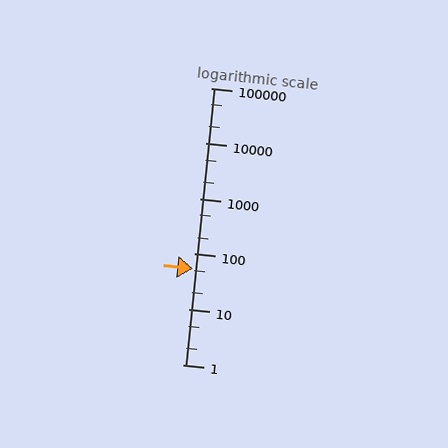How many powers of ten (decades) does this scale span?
The scale spans 5 decades, from 1 to 100000.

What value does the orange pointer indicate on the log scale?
The pointer indicates approximately 55.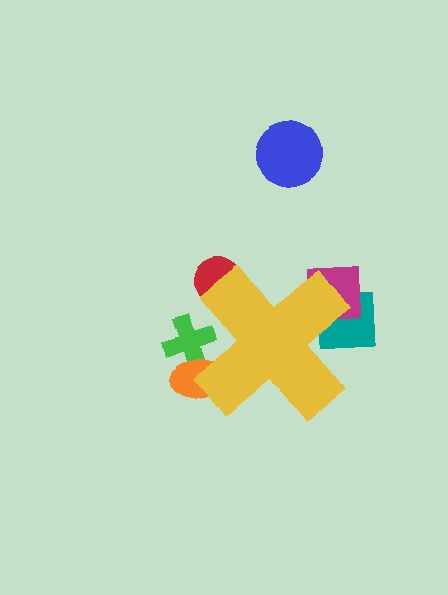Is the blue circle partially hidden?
No, the blue circle is fully visible.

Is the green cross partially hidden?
Yes, the green cross is partially hidden behind the yellow cross.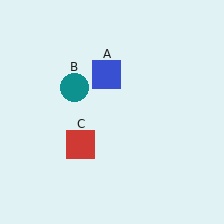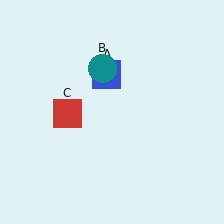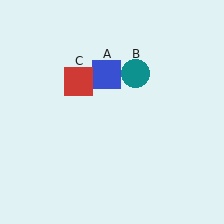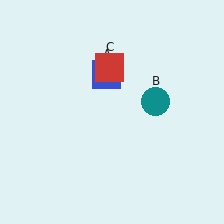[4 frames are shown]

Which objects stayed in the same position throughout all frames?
Blue square (object A) remained stationary.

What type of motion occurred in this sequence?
The teal circle (object B), red square (object C) rotated clockwise around the center of the scene.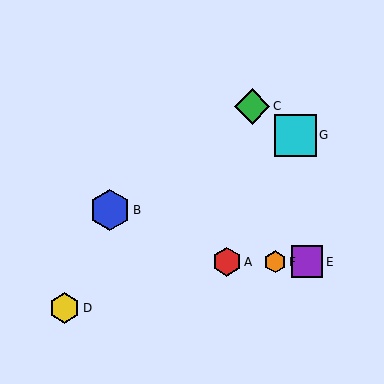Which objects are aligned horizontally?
Objects A, E, F are aligned horizontally.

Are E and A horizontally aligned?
Yes, both are at y≈262.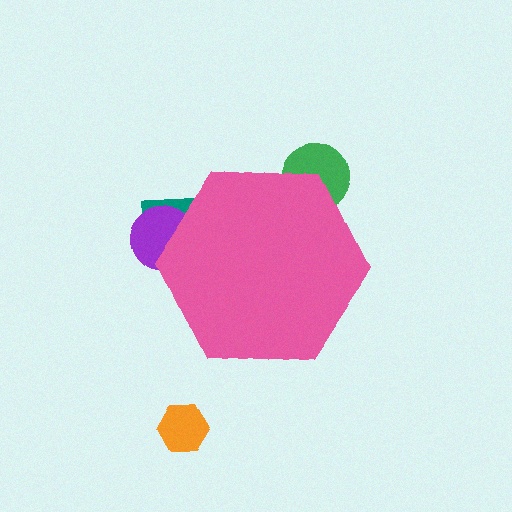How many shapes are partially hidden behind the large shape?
3 shapes are partially hidden.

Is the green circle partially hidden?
Yes, the green circle is partially hidden behind the pink hexagon.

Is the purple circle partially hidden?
Yes, the purple circle is partially hidden behind the pink hexagon.